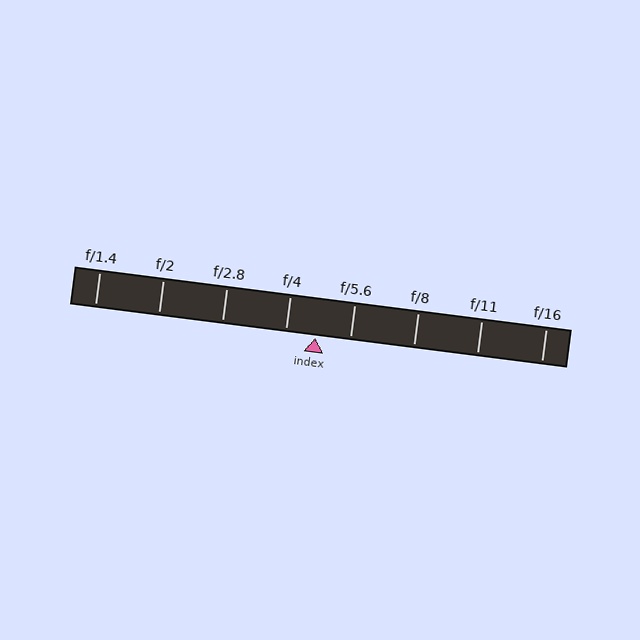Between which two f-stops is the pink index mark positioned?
The index mark is between f/4 and f/5.6.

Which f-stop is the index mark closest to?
The index mark is closest to f/4.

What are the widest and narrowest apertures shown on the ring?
The widest aperture shown is f/1.4 and the narrowest is f/16.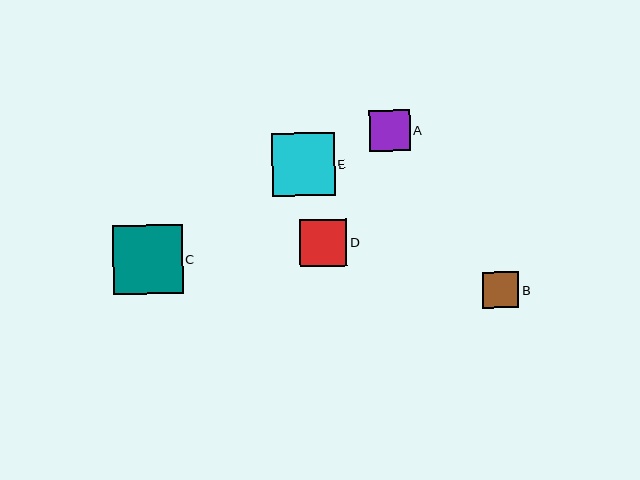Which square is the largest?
Square C is the largest with a size of approximately 69 pixels.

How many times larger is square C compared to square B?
Square C is approximately 1.9 times the size of square B.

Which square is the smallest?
Square B is the smallest with a size of approximately 36 pixels.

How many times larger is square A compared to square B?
Square A is approximately 1.1 times the size of square B.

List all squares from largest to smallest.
From largest to smallest: C, E, D, A, B.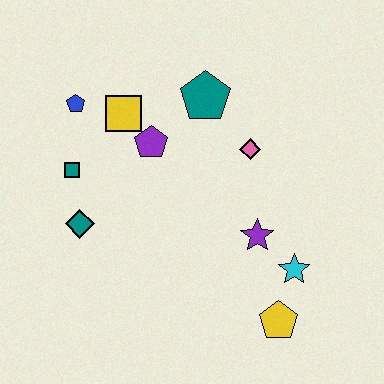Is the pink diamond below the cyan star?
No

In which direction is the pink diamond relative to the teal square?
The pink diamond is to the right of the teal square.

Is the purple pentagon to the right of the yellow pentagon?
No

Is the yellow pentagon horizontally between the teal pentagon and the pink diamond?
No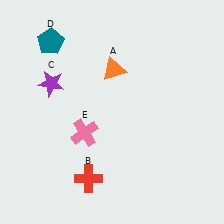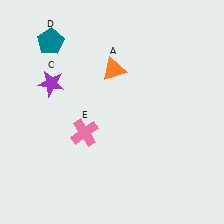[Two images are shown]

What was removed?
The red cross (B) was removed in Image 2.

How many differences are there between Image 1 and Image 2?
There is 1 difference between the two images.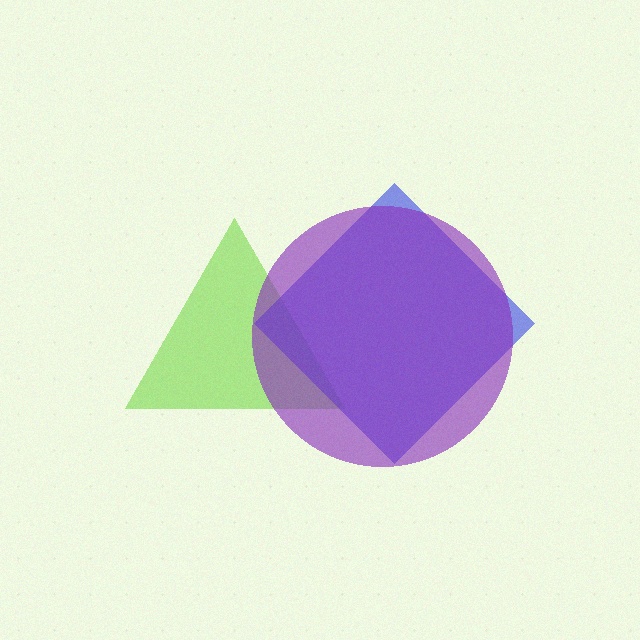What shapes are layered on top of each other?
The layered shapes are: a lime triangle, a blue diamond, a purple circle.